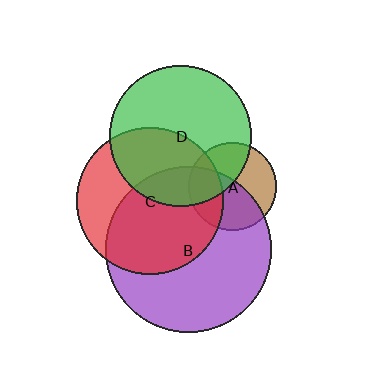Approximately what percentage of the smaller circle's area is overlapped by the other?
Approximately 40%.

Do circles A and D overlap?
Yes.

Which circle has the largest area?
Circle B (purple).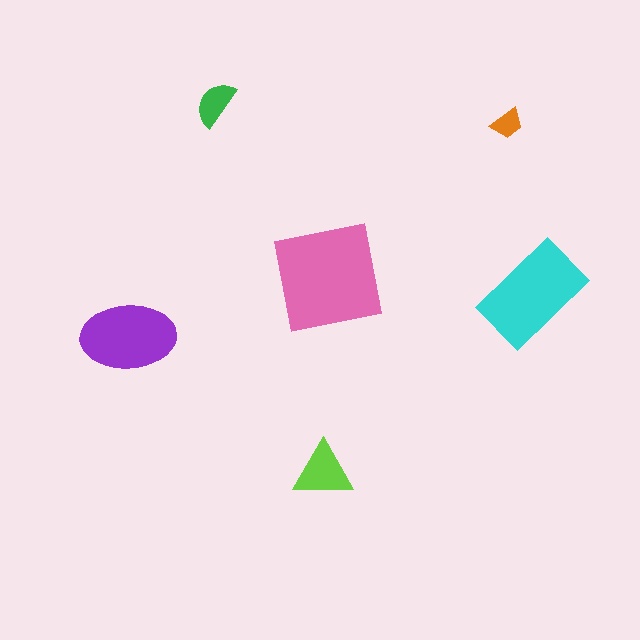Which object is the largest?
The pink square.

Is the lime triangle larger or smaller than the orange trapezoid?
Larger.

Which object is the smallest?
The orange trapezoid.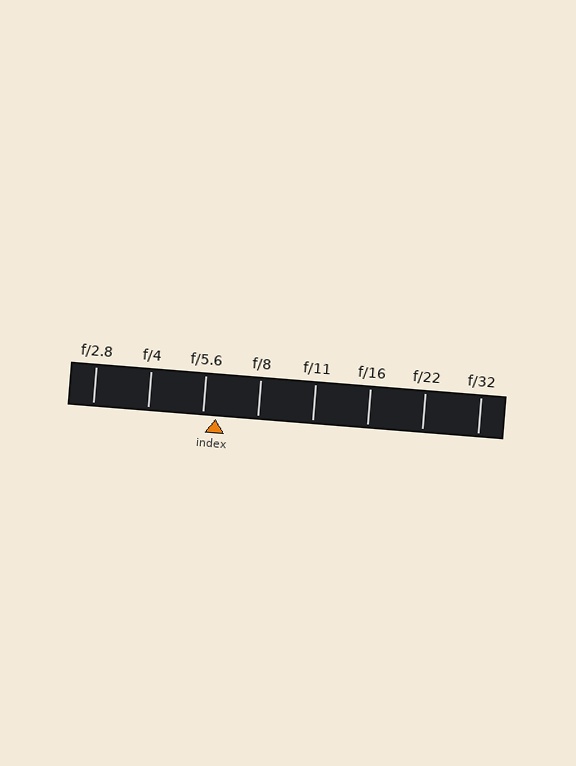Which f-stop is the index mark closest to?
The index mark is closest to f/5.6.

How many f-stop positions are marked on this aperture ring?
There are 8 f-stop positions marked.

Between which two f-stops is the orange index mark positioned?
The index mark is between f/5.6 and f/8.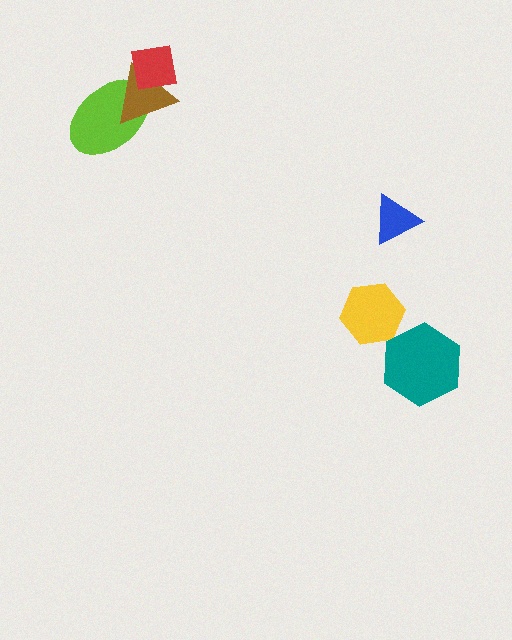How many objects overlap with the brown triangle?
2 objects overlap with the brown triangle.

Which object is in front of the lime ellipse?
The brown triangle is in front of the lime ellipse.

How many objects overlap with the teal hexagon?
0 objects overlap with the teal hexagon.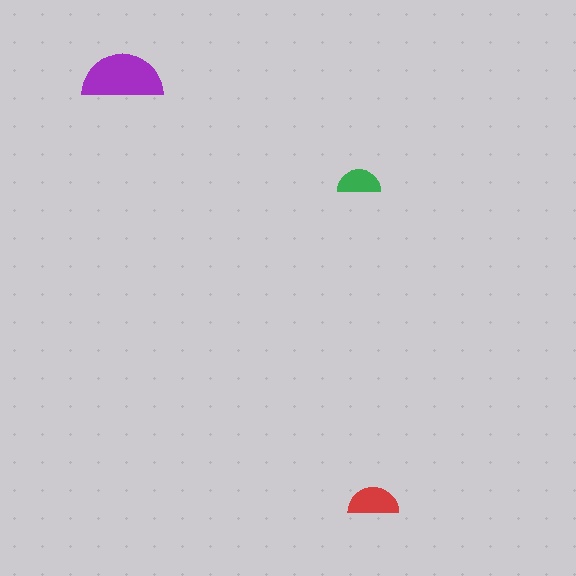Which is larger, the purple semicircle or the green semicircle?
The purple one.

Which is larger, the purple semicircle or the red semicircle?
The purple one.